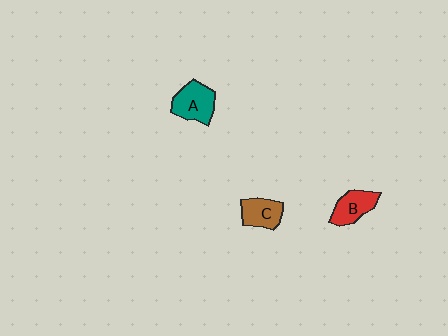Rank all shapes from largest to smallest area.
From largest to smallest: A (teal), B (red), C (brown).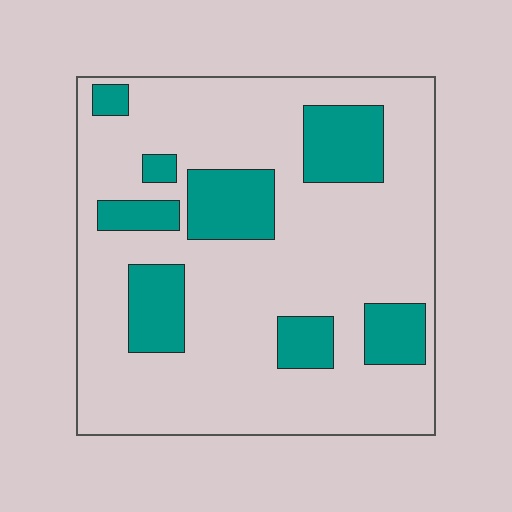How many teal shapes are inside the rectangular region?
8.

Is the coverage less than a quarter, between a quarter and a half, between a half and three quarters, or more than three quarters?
Less than a quarter.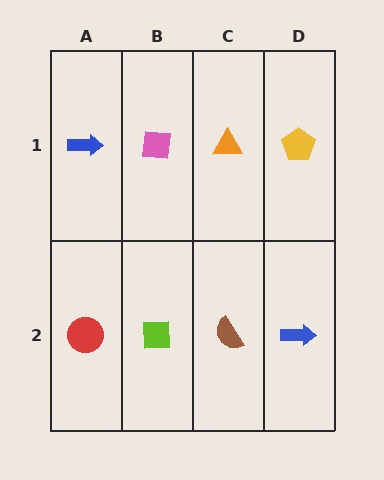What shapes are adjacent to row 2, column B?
A pink square (row 1, column B), a red circle (row 2, column A), a brown semicircle (row 2, column C).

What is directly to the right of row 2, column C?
A blue arrow.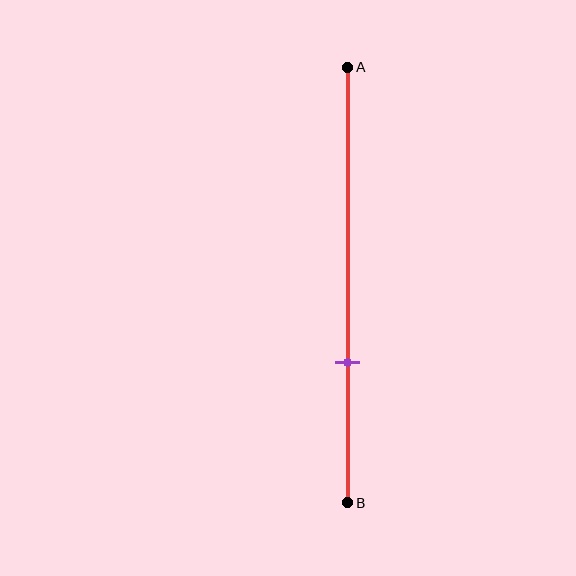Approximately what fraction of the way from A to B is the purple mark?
The purple mark is approximately 70% of the way from A to B.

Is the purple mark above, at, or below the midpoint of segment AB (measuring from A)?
The purple mark is below the midpoint of segment AB.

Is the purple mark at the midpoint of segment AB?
No, the mark is at about 70% from A, not at the 50% midpoint.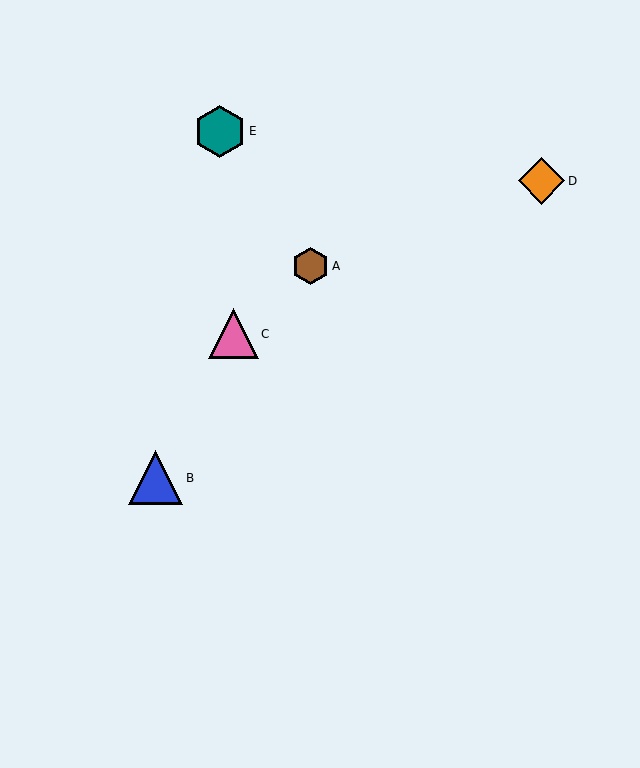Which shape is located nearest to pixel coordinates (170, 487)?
The blue triangle (labeled B) at (156, 478) is nearest to that location.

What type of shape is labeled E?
Shape E is a teal hexagon.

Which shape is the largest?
The blue triangle (labeled B) is the largest.